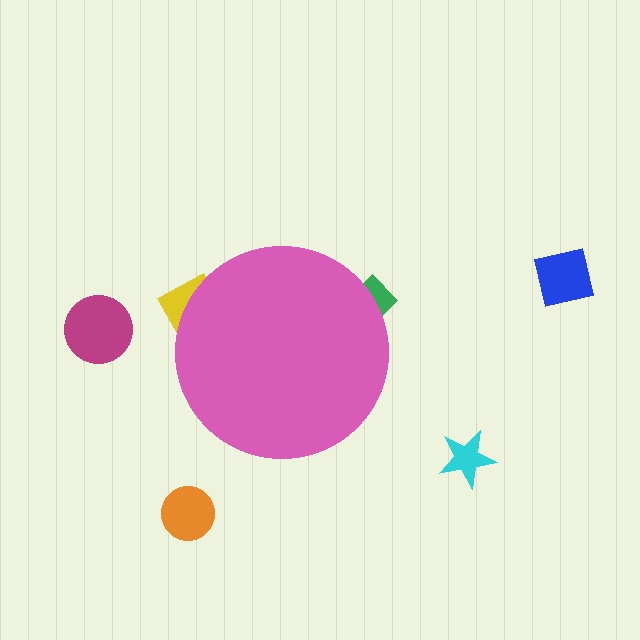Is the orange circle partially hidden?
No, the orange circle is fully visible.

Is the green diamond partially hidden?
Yes, the green diamond is partially hidden behind the pink circle.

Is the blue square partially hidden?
No, the blue square is fully visible.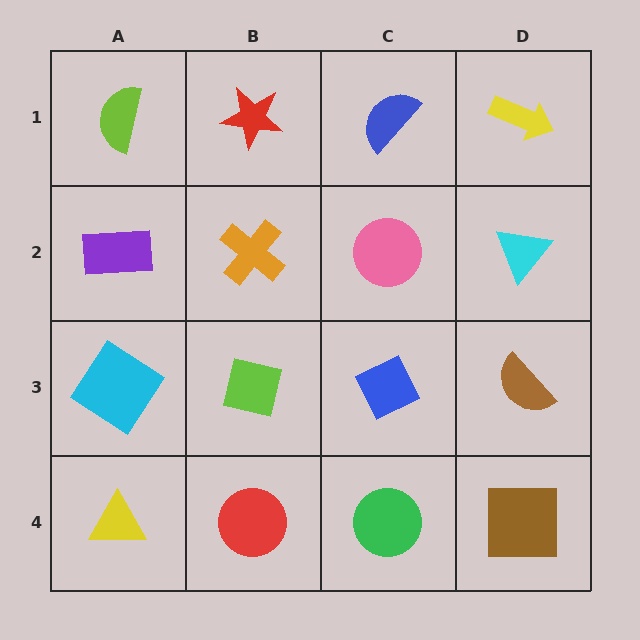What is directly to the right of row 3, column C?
A brown semicircle.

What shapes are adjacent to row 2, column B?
A red star (row 1, column B), a lime square (row 3, column B), a purple rectangle (row 2, column A), a pink circle (row 2, column C).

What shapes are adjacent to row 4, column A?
A cyan diamond (row 3, column A), a red circle (row 4, column B).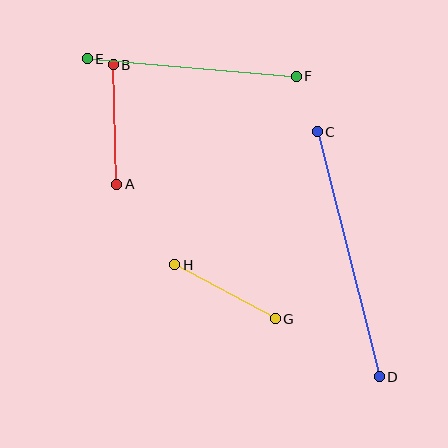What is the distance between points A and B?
The distance is approximately 120 pixels.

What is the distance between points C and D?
The distance is approximately 253 pixels.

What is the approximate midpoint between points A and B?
The midpoint is at approximately (115, 124) pixels.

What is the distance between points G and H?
The distance is approximately 114 pixels.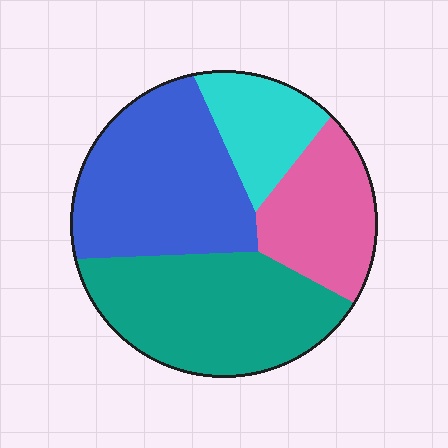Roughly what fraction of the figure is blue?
Blue takes up between a quarter and a half of the figure.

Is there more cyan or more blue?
Blue.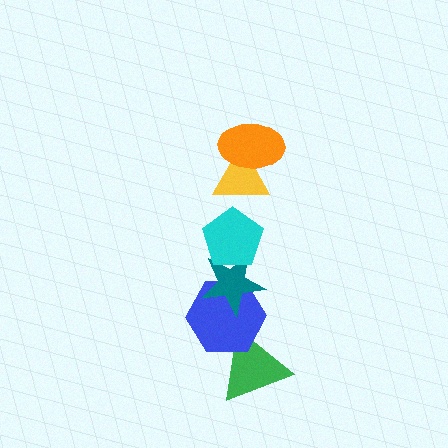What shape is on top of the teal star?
The cyan pentagon is on top of the teal star.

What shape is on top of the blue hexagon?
The teal star is on top of the blue hexagon.